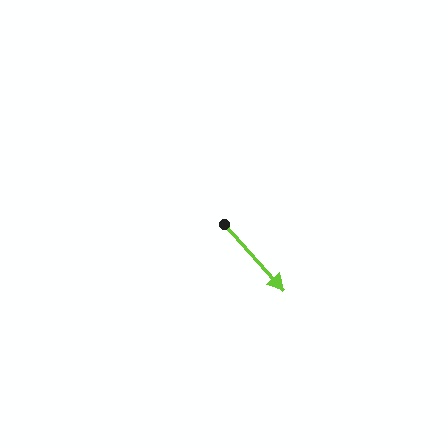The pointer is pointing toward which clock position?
Roughly 5 o'clock.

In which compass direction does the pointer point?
Southeast.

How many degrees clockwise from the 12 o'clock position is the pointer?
Approximately 138 degrees.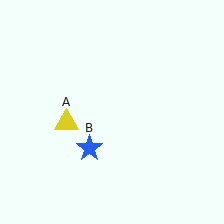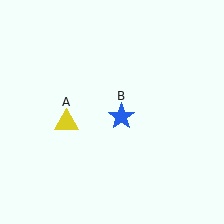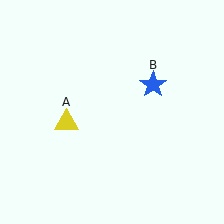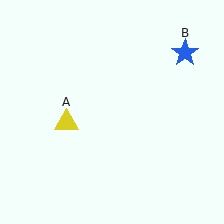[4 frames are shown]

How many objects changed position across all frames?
1 object changed position: blue star (object B).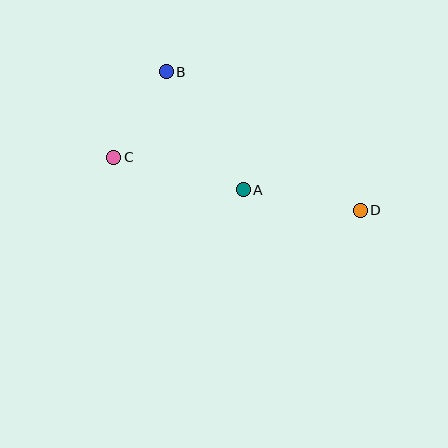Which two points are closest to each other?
Points B and C are closest to each other.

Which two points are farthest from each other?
Points C and D are farthest from each other.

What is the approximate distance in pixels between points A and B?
The distance between A and B is approximately 141 pixels.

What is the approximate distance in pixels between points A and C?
The distance between A and C is approximately 134 pixels.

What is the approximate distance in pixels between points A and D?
The distance between A and D is approximately 119 pixels.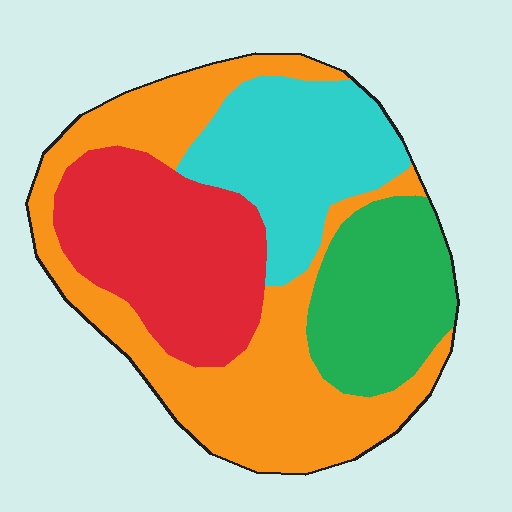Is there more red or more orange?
Orange.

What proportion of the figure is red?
Red covers about 25% of the figure.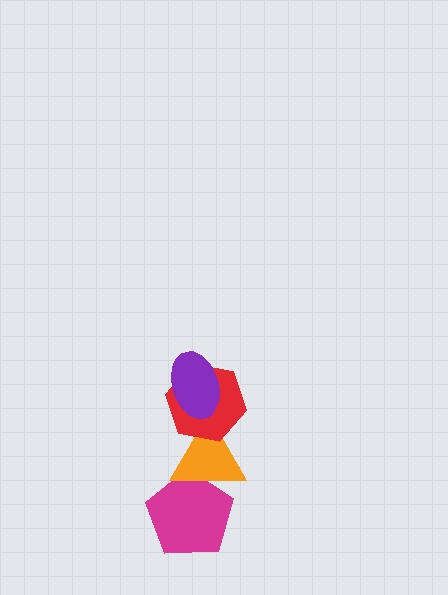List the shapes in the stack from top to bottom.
From top to bottom: the purple ellipse, the red hexagon, the orange triangle, the magenta pentagon.